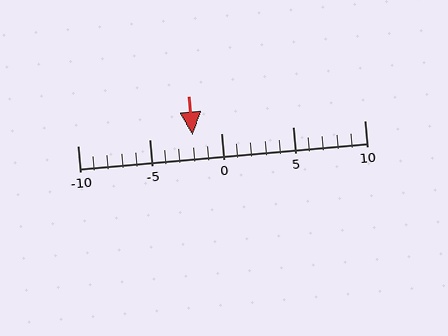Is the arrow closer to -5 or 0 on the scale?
The arrow is closer to 0.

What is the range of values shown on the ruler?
The ruler shows values from -10 to 10.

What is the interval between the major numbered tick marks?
The major tick marks are spaced 5 units apart.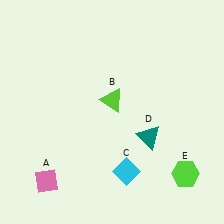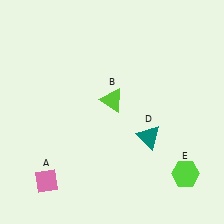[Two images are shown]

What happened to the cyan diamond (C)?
The cyan diamond (C) was removed in Image 2. It was in the bottom-right area of Image 1.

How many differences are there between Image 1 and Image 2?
There is 1 difference between the two images.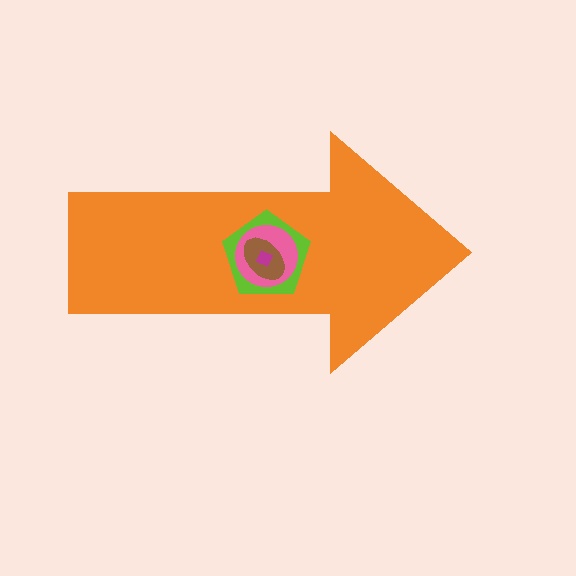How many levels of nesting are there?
5.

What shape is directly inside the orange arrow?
The lime pentagon.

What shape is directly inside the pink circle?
The brown ellipse.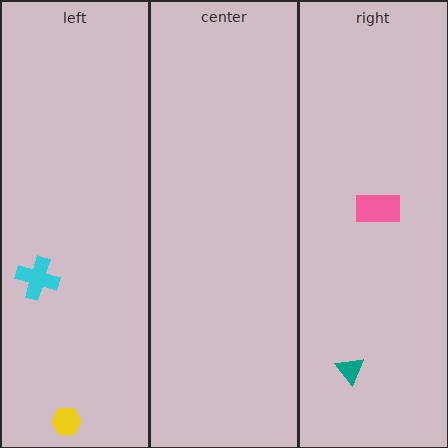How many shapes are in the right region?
2.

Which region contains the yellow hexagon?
The left region.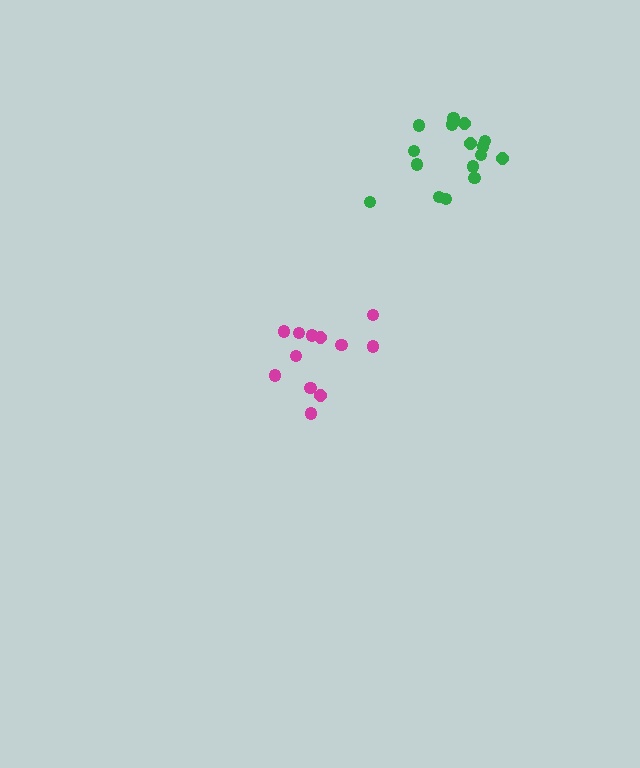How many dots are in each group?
Group 1: 16 dots, Group 2: 12 dots (28 total).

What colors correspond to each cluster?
The clusters are colored: green, magenta.